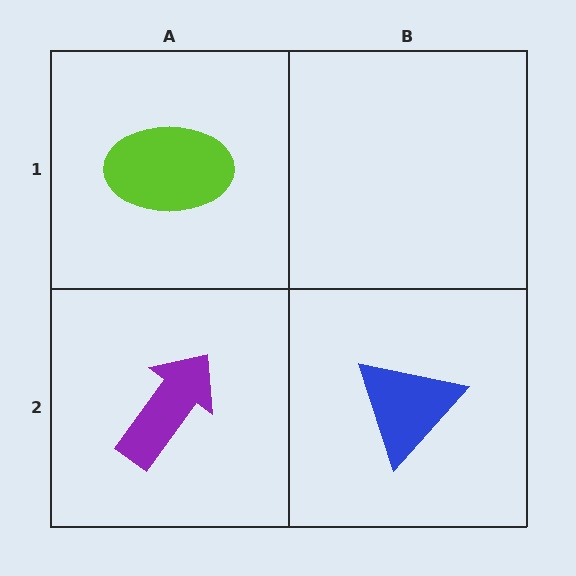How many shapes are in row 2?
2 shapes.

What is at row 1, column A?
A lime ellipse.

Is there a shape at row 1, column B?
No, that cell is empty.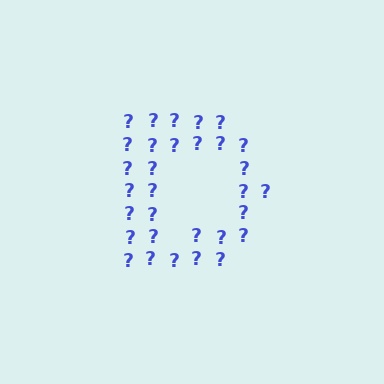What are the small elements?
The small elements are question marks.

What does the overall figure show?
The overall figure shows the letter D.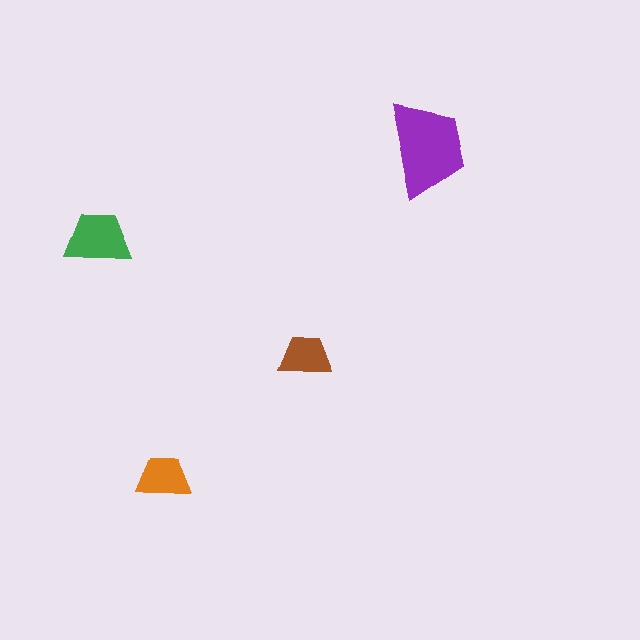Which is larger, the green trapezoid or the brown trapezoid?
The green one.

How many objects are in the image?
There are 4 objects in the image.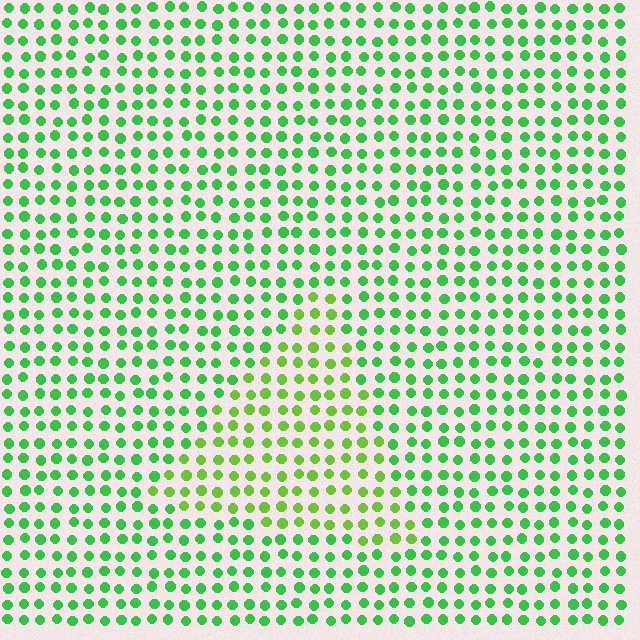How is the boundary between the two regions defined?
The boundary is defined purely by a slight shift in hue (about 33 degrees). Spacing, size, and orientation are identical on both sides.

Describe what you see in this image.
The image is filled with small green elements in a uniform arrangement. A triangle-shaped region is visible where the elements are tinted to a slightly different hue, forming a subtle color boundary.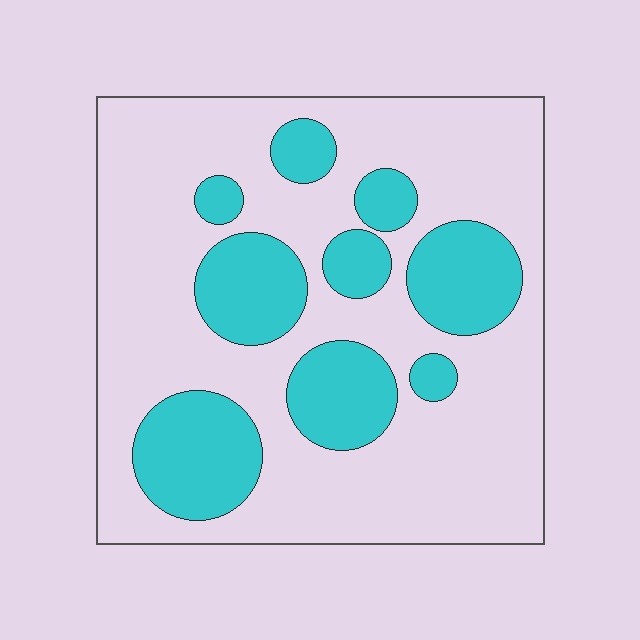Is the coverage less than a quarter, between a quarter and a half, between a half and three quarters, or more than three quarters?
Between a quarter and a half.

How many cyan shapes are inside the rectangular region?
9.